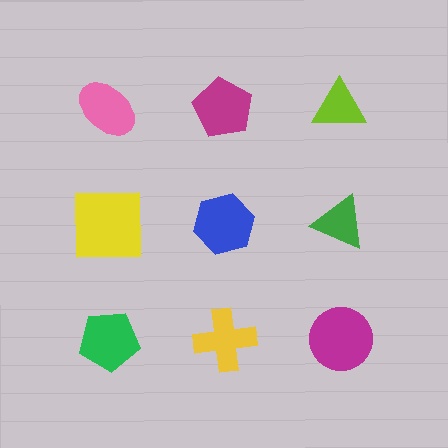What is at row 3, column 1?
A green pentagon.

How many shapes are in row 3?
3 shapes.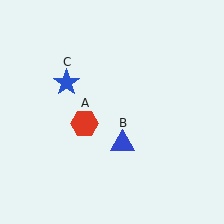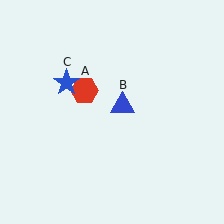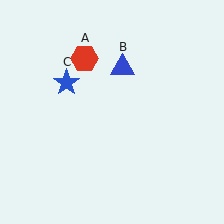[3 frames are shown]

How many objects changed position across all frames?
2 objects changed position: red hexagon (object A), blue triangle (object B).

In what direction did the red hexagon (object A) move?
The red hexagon (object A) moved up.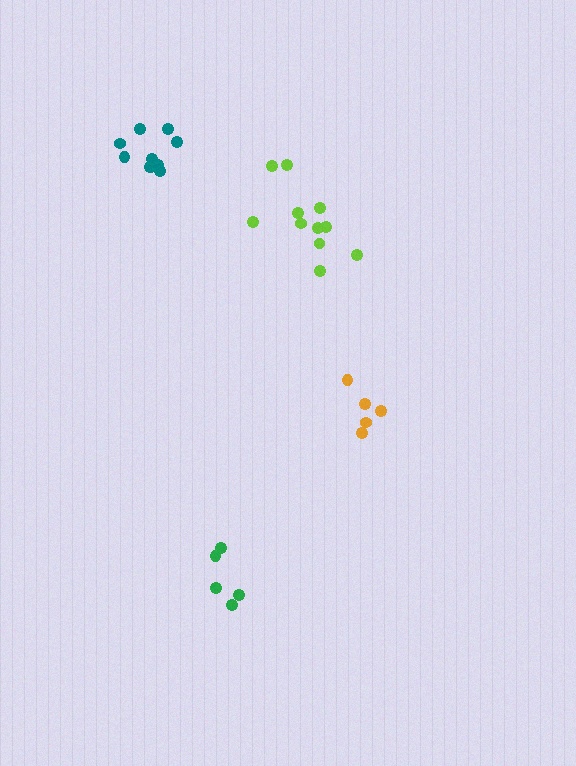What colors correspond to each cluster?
The clusters are colored: orange, teal, green, lime.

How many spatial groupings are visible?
There are 4 spatial groupings.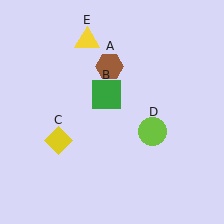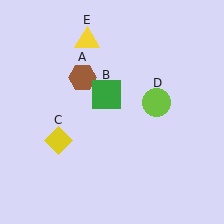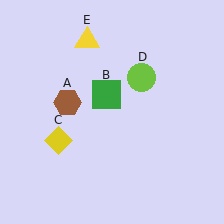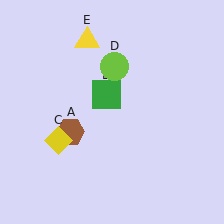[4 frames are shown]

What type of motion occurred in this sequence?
The brown hexagon (object A), lime circle (object D) rotated counterclockwise around the center of the scene.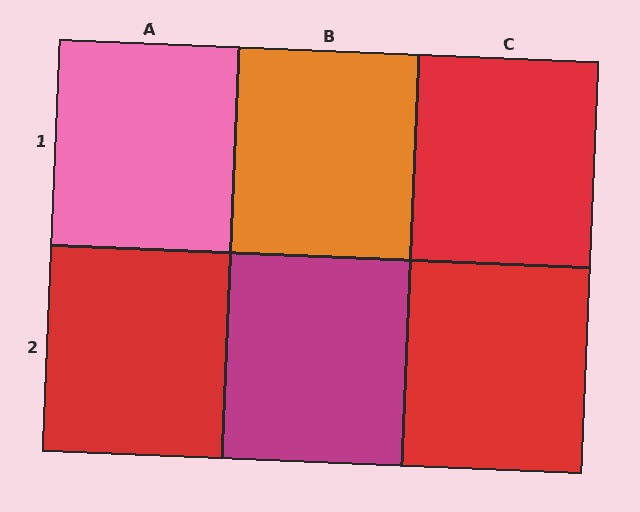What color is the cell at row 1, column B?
Orange.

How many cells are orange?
1 cell is orange.